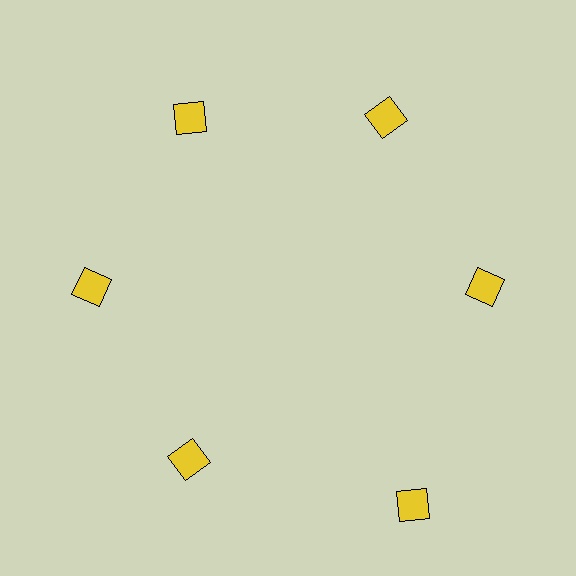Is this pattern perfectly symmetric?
No. The 6 yellow squares are arranged in a ring, but one element near the 5 o'clock position is pushed outward from the center, breaking the 6-fold rotational symmetry.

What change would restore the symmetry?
The symmetry would be restored by moving it inward, back onto the ring so that all 6 squares sit at equal angles and equal distance from the center.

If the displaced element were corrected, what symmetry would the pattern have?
It would have 6-fold rotational symmetry — the pattern would map onto itself every 60 degrees.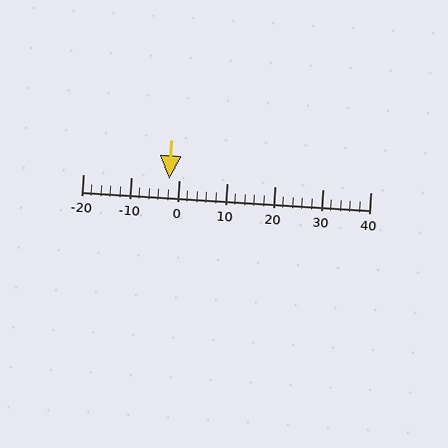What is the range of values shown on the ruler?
The ruler shows values from -20 to 40.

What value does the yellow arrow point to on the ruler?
The yellow arrow points to approximately -2.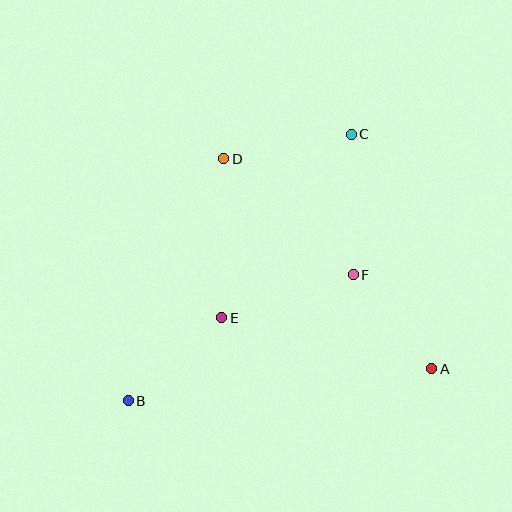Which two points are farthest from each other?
Points B and C are farthest from each other.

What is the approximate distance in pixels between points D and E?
The distance between D and E is approximately 159 pixels.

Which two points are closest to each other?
Points A and F are closest to each other.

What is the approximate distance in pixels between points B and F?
The distance between B and F is approximately 258 pixels.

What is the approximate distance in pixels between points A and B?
The distance between A and B is approximately 305 pixels.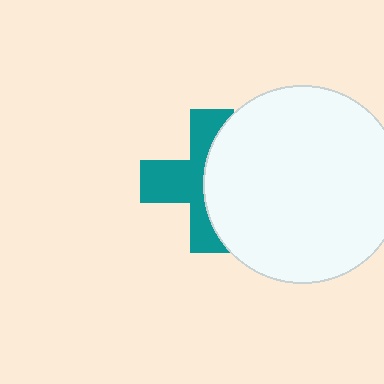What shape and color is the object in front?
The object in front is a white circle.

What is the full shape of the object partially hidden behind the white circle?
The partially hidden object is a teal cross.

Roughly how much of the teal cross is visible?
About half of it is visible (roughly 51%).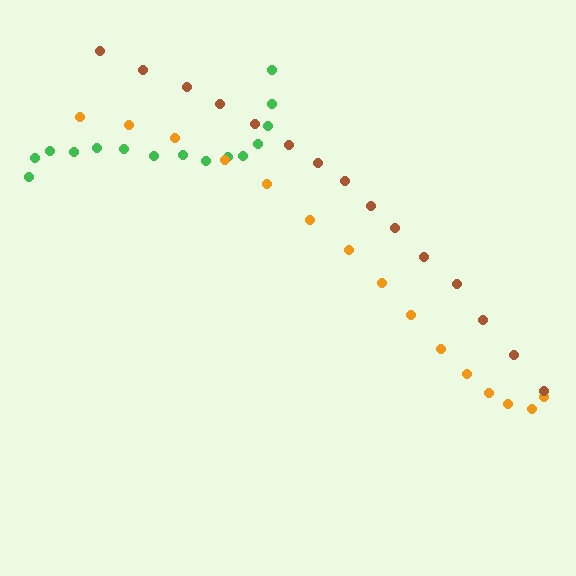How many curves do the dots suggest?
There are 3 distinct paths.